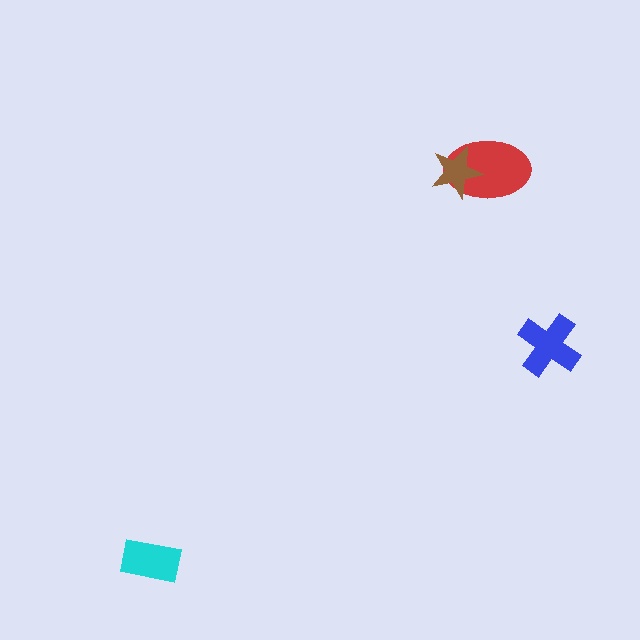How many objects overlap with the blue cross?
0 objects overlap with the blue cross.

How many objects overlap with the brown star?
1 object overlaps with the brown star.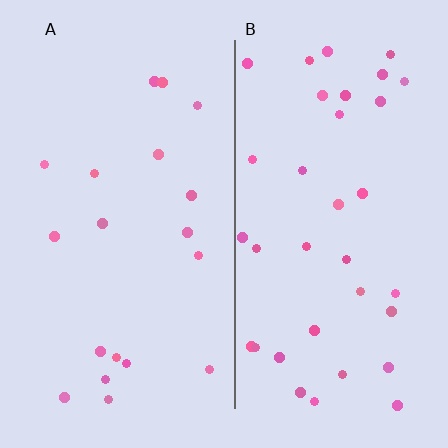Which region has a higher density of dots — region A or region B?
B (the right).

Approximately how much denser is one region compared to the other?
Approximately 1.9× — region B over region A.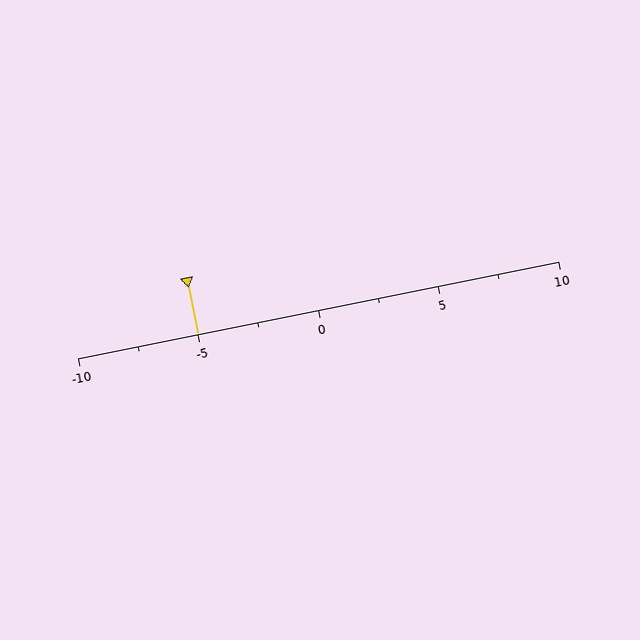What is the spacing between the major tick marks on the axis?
The major ticks are spaced 5 apart.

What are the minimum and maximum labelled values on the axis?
The axis runs from -10 to 10.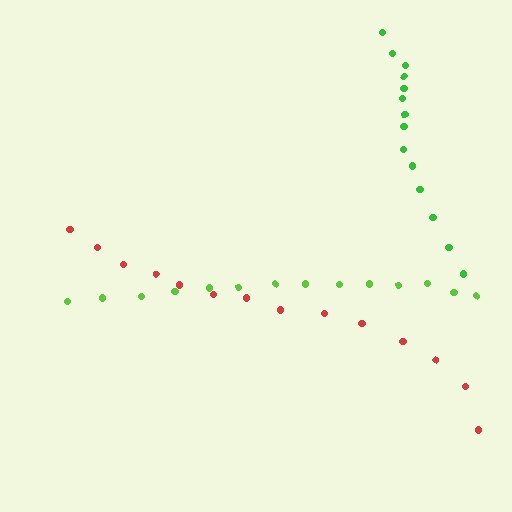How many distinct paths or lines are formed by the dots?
There are 3 distinct paths.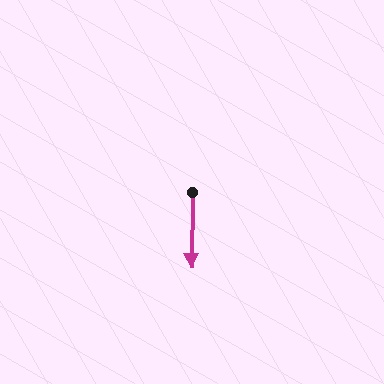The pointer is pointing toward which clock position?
Roughly 6 o'clock.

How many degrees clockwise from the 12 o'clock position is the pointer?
Approximately 181 degrees.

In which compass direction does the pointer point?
South.